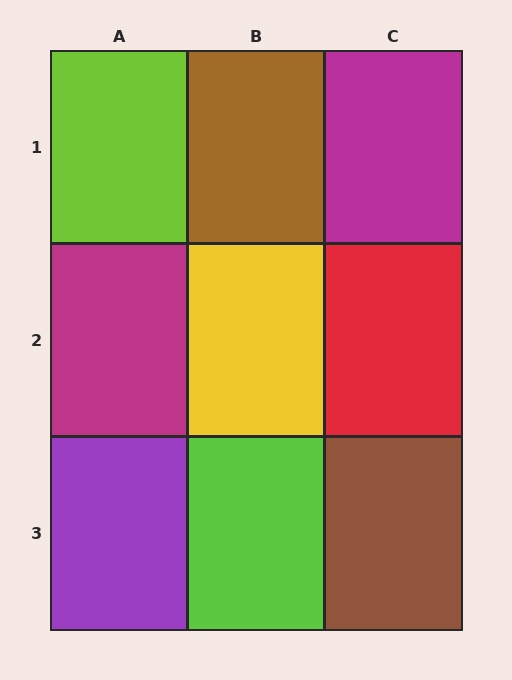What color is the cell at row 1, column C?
Magenta.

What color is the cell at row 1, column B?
Brown.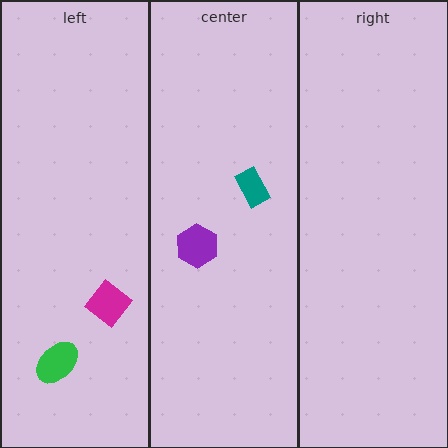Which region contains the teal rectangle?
The center region.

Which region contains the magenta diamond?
The left region.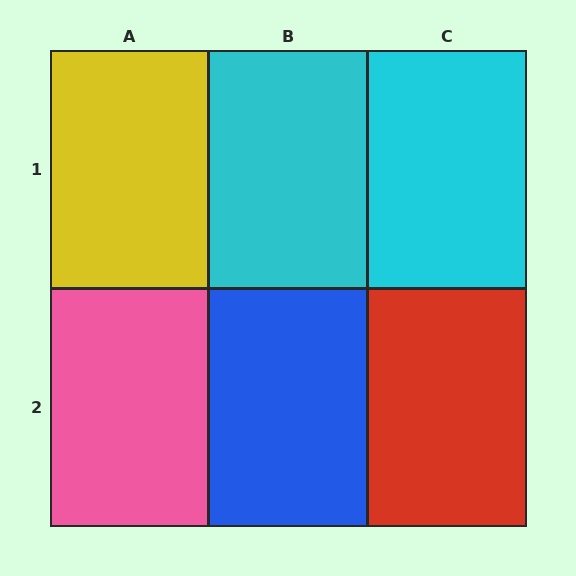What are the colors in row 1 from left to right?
Yellow, cyan, cyan.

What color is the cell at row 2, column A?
Pink.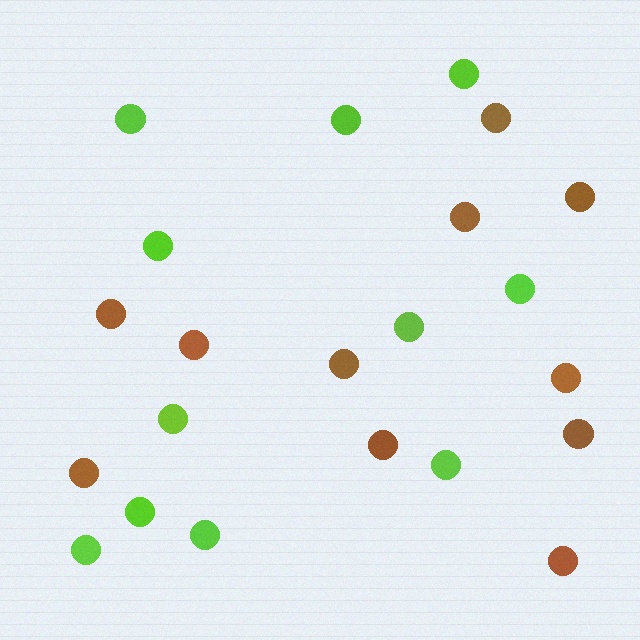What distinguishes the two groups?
There are 2 groups: one group of brown circles (11) and one group of lime circles (11).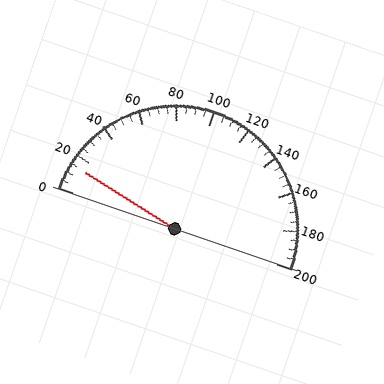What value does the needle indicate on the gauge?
The needle indicates approximately 15.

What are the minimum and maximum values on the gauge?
The gauge ranges from 0 to 200.